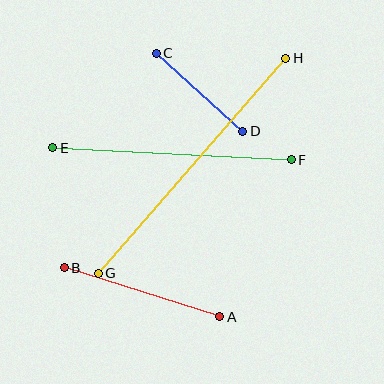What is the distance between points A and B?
The distance is approximately 163 pixels.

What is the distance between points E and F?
The distance is approximately 239 pixels.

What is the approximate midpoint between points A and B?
The midpoint is at approximately (142, 292) pixels.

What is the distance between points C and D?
The distance is approximately 116 pixels.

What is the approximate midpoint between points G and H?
The midpoint is at approximately (192, 166) pixels.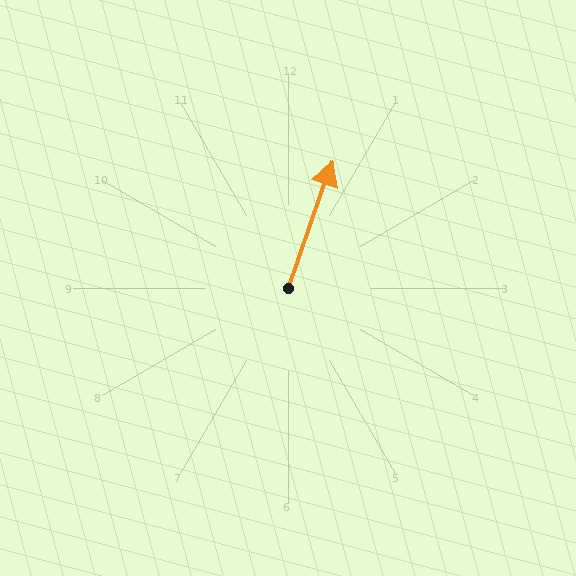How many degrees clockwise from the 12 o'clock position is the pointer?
Approximately 19 degrees.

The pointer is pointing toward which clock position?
Roughly 1 o'clock.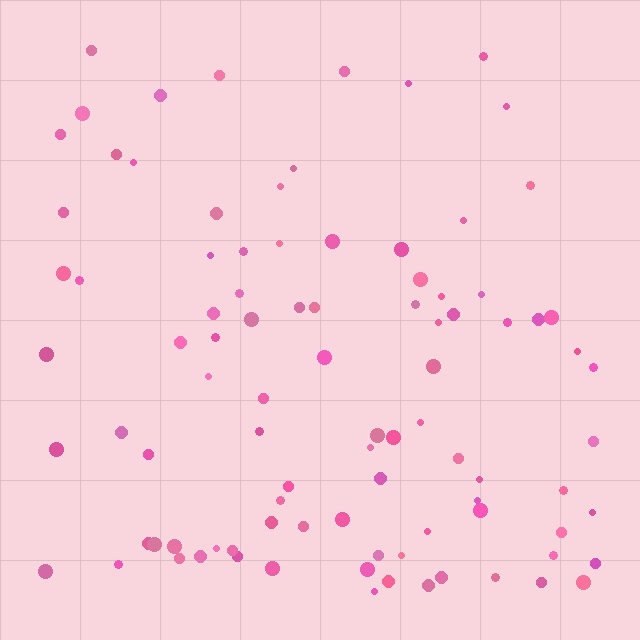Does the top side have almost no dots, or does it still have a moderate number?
Still a moderate number, just noticeably fewer than the bottom.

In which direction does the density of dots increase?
From top to bottom, with the bottom side densest.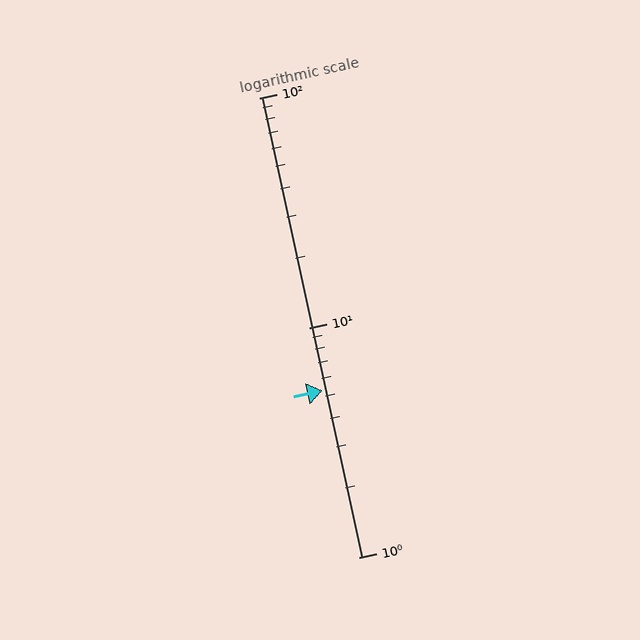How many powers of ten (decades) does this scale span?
The scale spans 2 decades, from 1 to 100.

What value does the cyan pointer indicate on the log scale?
The pointer indicates approximately 5.3.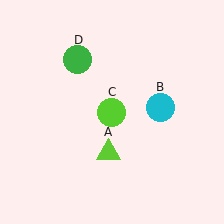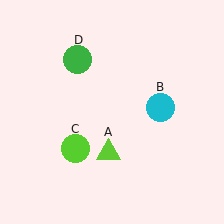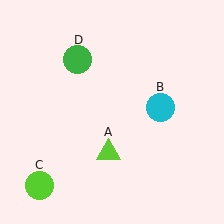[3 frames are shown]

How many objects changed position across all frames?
1 object changed position: lime circle (object C).